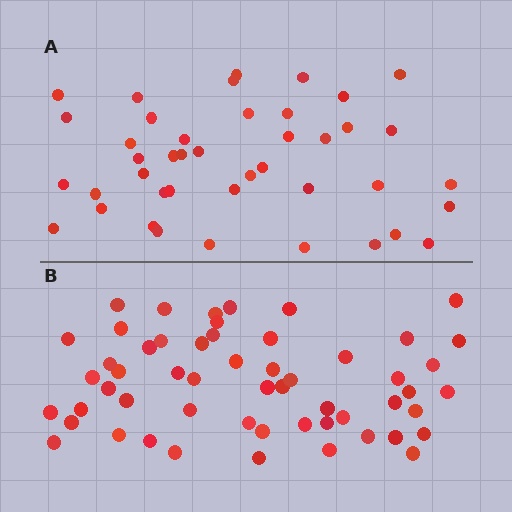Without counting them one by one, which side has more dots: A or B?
Region B (the bottom region) has more dots.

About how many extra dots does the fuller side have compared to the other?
Region B has approximately 15 more dots than region A.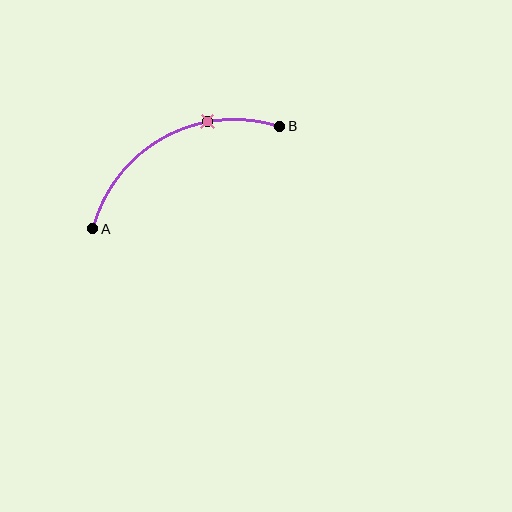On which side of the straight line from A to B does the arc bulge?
The arc bulges above the straight line connecting A and B.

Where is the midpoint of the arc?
The arc midpoint is the point on the curve farthest from the straight line joining A and B. It sits above that line.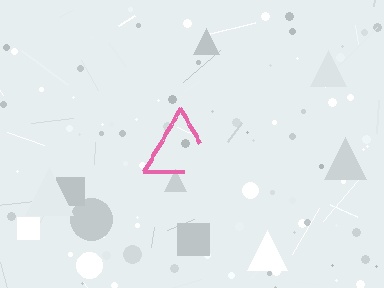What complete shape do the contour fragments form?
The contour fragments form a triangle.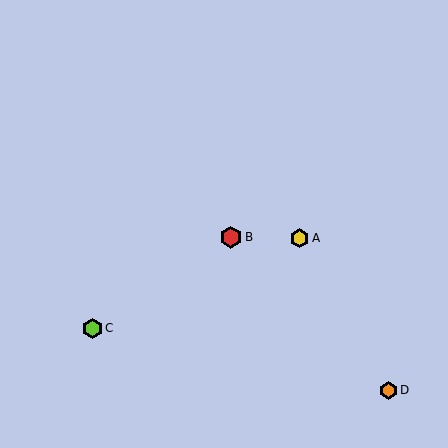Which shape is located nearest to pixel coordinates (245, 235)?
The red hexagon (labeled B) at (231, 237) is nearest to that location.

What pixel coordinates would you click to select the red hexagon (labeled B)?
Click at (231, 237) to select the red hexagon B.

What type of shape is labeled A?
Shape A is a yellow hexagon.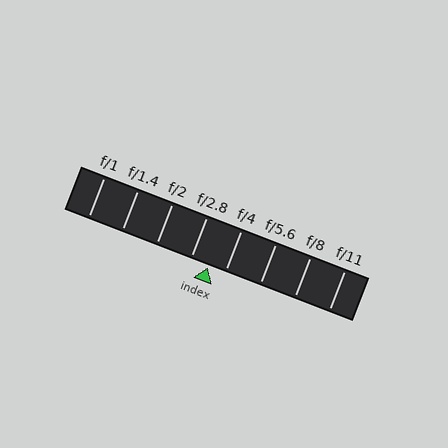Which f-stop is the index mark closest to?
The index mark is closest to f/4.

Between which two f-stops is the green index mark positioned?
The index mark is between f/2.8 and f/4.